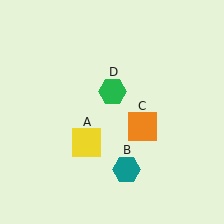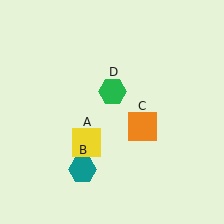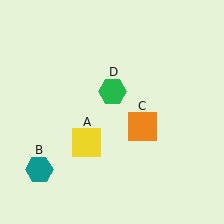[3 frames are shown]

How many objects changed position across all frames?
1 object changed position: teal hexagon (object B).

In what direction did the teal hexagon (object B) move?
The teal hexagon (object B) moved left.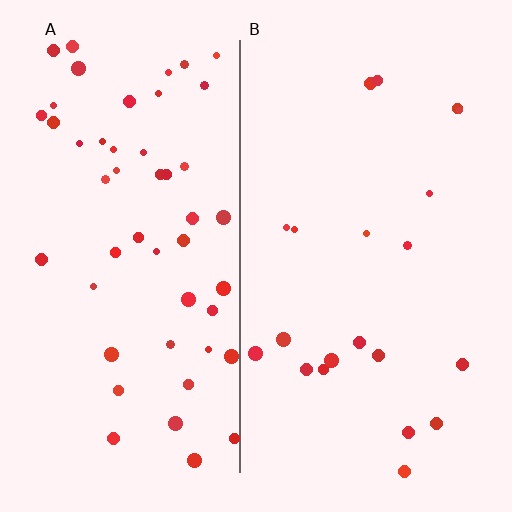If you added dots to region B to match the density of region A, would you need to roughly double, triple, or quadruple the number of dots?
Approximately double.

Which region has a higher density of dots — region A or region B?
A (the left).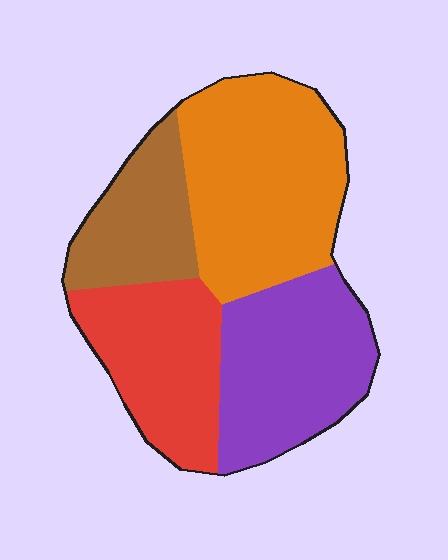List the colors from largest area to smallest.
From largest to smallest: orange, purple, red, brown.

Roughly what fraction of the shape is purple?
Purple takes up about one quarter (1/4) of the shape.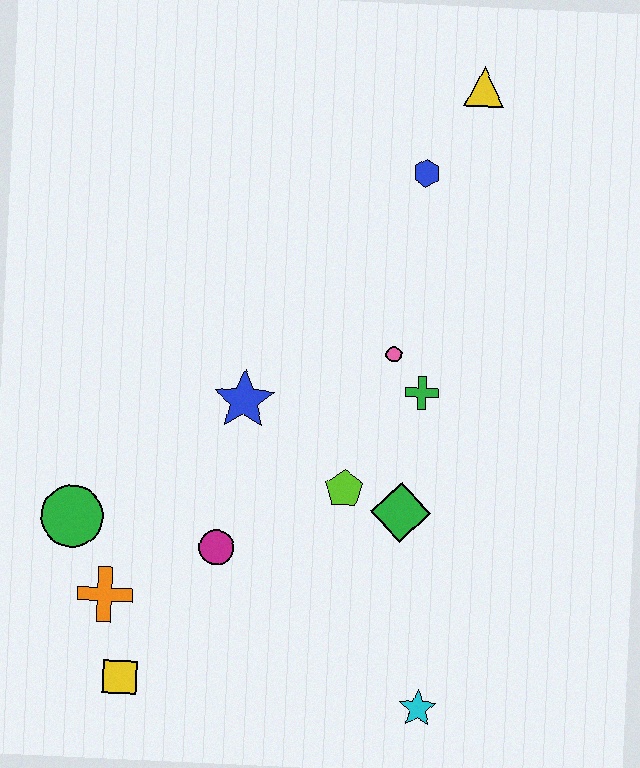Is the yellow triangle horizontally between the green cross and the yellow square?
No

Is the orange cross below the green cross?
Yes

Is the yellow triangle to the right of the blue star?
Yes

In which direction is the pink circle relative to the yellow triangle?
The pink circle is below the yellow triangle.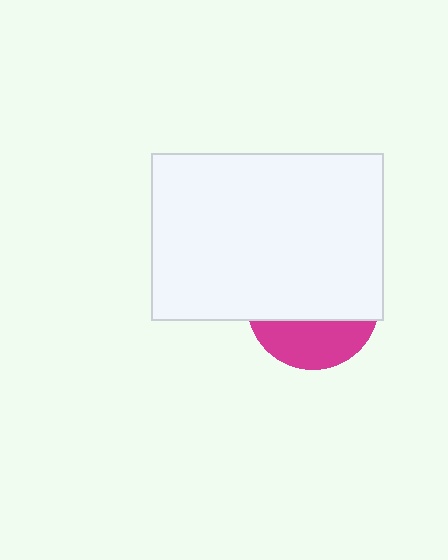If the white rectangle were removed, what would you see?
You would see the complete magenta circle.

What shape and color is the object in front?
The object in front is a white rectangle.